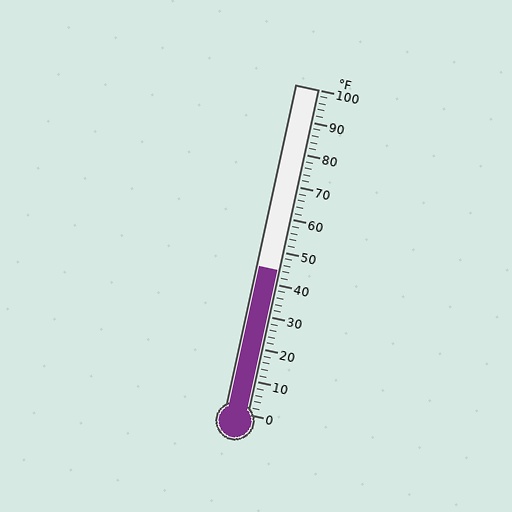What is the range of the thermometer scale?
The thermometer scale ranges from 0°F to 100°F.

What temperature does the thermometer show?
The thermometer shows approximately 44°F.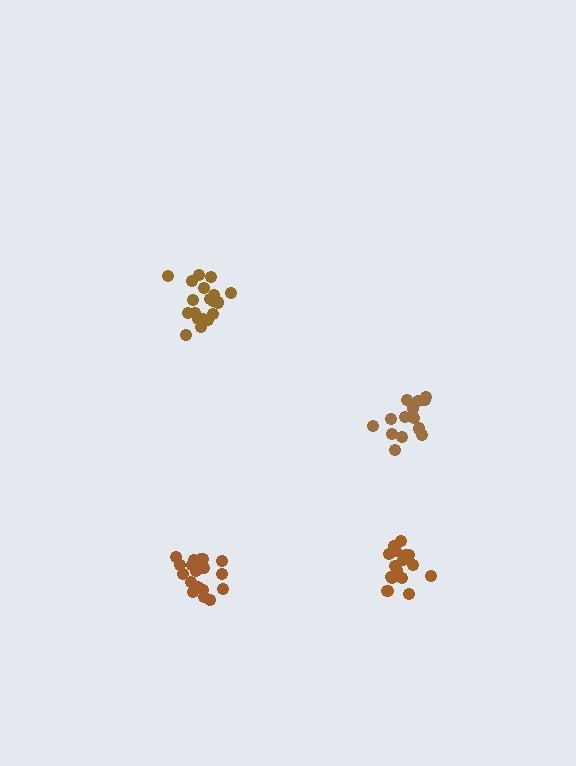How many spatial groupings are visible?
There are 4 spatial groupings.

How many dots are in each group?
Group 1: 17 dots, Group 2: 19 dots, Group 3: 14 dots, Group 4: 20 dots (70 total).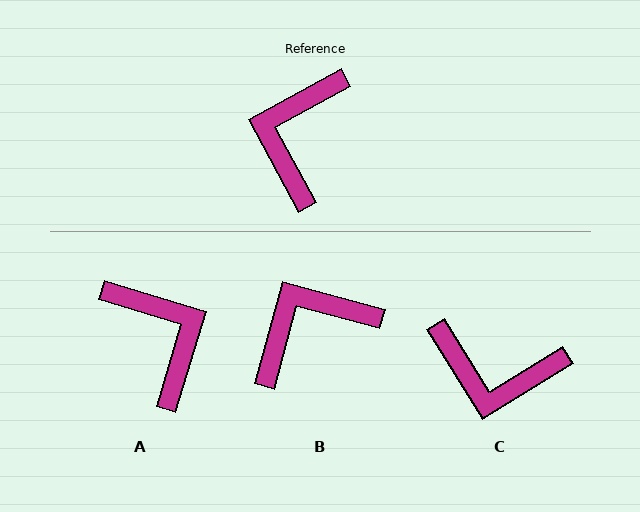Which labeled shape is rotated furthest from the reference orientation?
A, about 135 degrees away.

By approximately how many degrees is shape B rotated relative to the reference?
Approximately 44 degrees clockwise.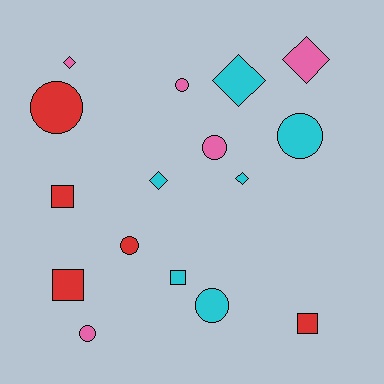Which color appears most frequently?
Cyan, with 6 objects.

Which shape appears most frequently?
Circle, with 7 objects.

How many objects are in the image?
There are 16 objects.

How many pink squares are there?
There are no pink squares.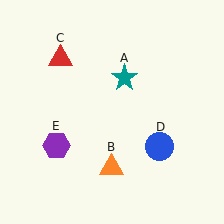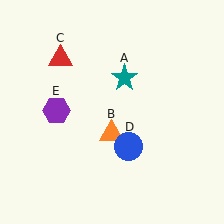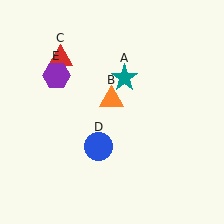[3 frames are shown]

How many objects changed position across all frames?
3 objects changed position: orange triangle (object B), blue circle (object D), purple hexagon (object E).